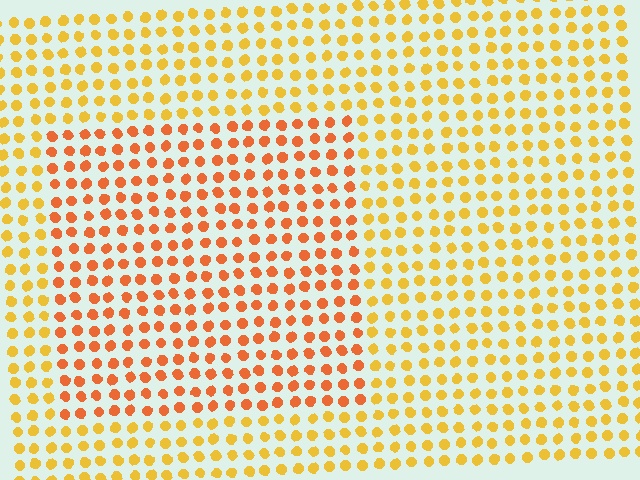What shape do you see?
I see a rectangle.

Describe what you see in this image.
The image is filled with small yellow elements in a uniform arrangement. A rectangle-shaped region is visible where the elements are tinted to a slightly different hue, forming a subtle color boundary.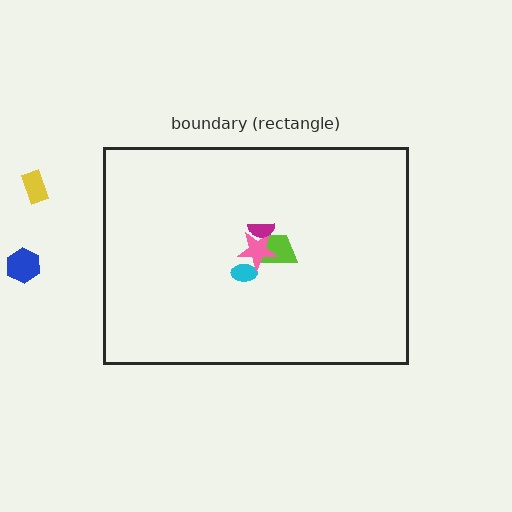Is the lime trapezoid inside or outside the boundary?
Inside.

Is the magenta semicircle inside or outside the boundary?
Inside.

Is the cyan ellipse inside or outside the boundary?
Inside.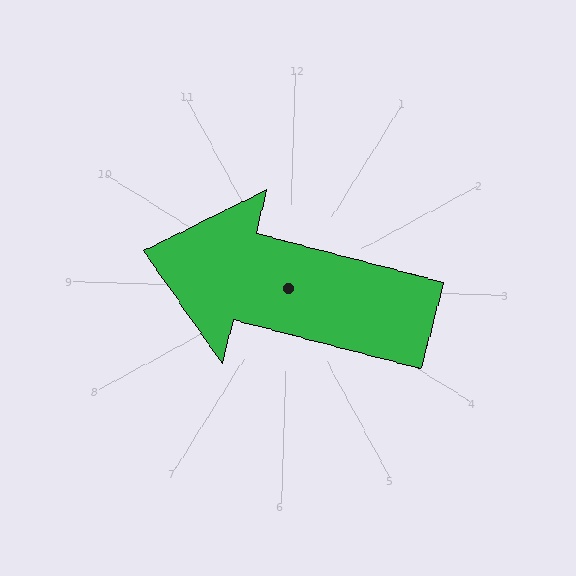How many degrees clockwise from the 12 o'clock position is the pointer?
Approximately 283 degrees.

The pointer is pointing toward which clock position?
Roughly 9 o'clock.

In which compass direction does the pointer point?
West.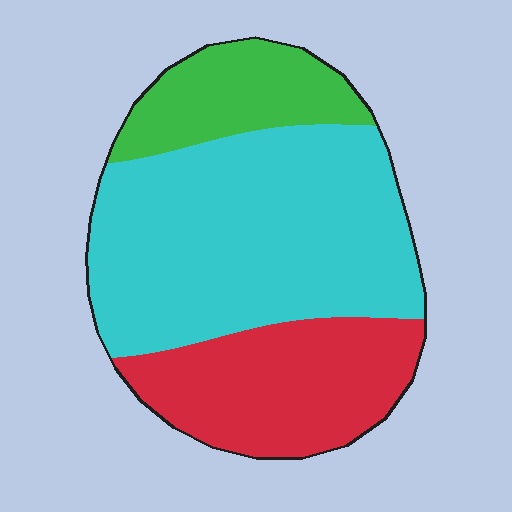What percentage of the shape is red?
Red covers around 30% of the shape.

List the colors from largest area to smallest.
From largest to smallest: cyan, red, green.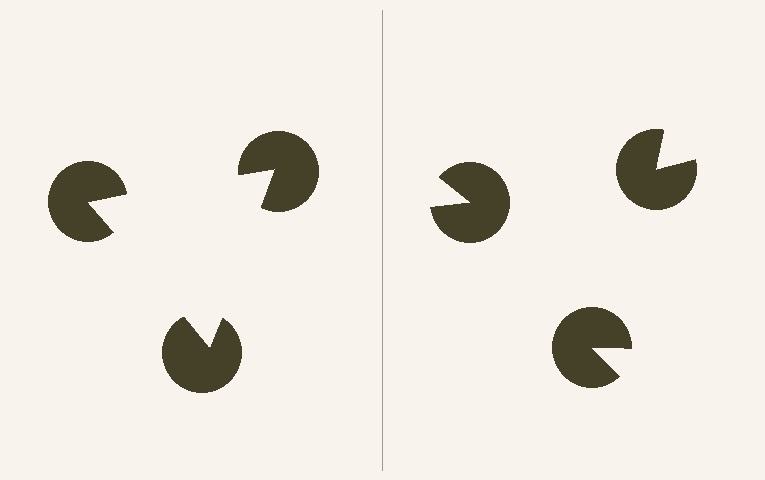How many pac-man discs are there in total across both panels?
6 — 3 on each side.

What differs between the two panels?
The pac-man discs are positioned identically on both sides; only the wedge orientations differ. On the left they align to a triangle; on the right they are misaligned.